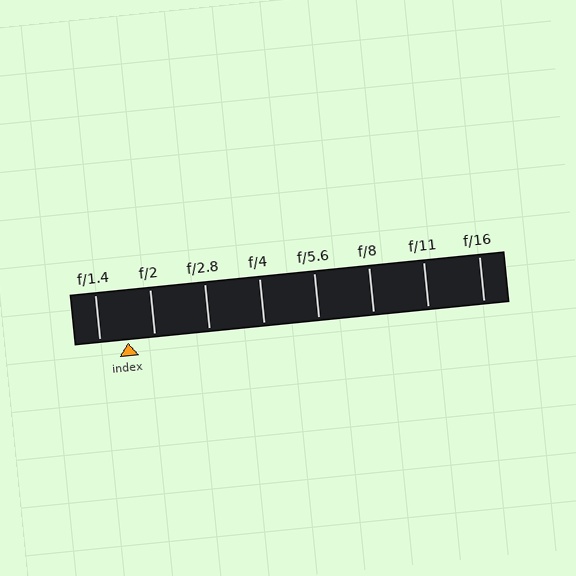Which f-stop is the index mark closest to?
The index mark is closest to f/2.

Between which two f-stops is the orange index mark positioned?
The index mark is between f/1.4 and f/2.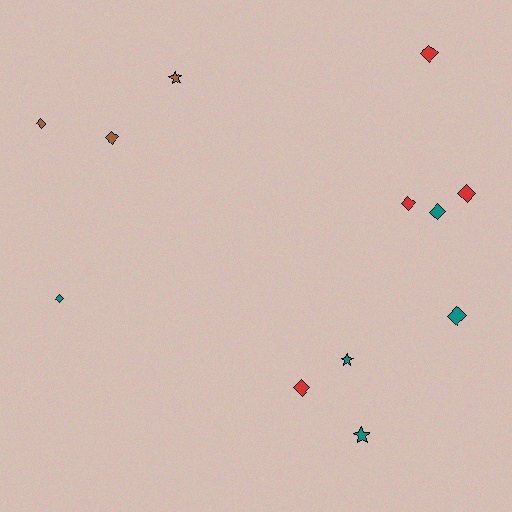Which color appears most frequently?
Teal, with 5 objects.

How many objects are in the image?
There are 12 objects.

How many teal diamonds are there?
There are 3 teal diamonds.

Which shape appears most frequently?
Diamond, with 9 objects.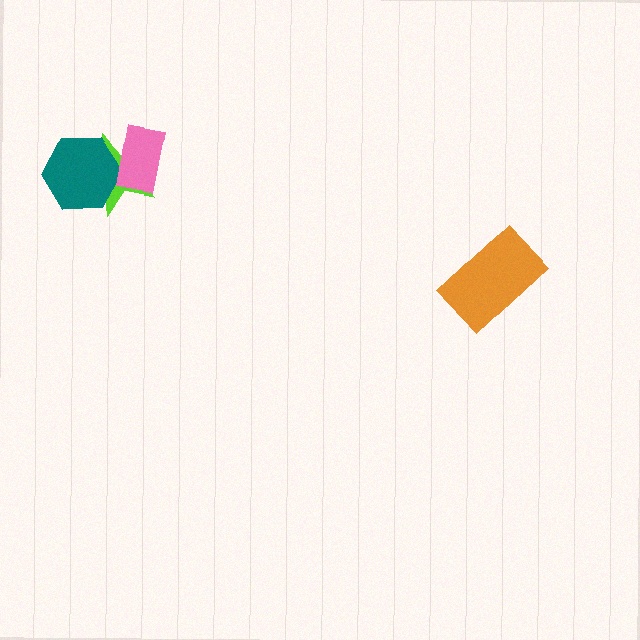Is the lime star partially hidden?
Yes, it is partially covered by another shape.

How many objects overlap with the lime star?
2 objects overlap with the lime star.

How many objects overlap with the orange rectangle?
0 objects overlap with the orange rectangle.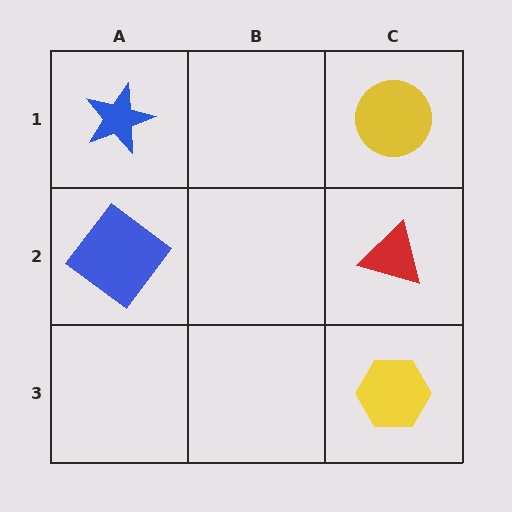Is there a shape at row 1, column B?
No, that cell is empty.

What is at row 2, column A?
A blue diamond.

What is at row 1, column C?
A yellow circle.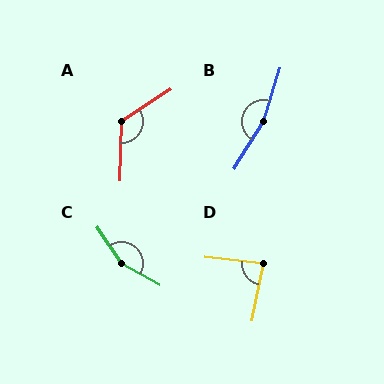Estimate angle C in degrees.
Approximately 153 degrees.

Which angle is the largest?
B, at approximately 166 degrees.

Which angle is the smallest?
D, at approximately 85 degrees.